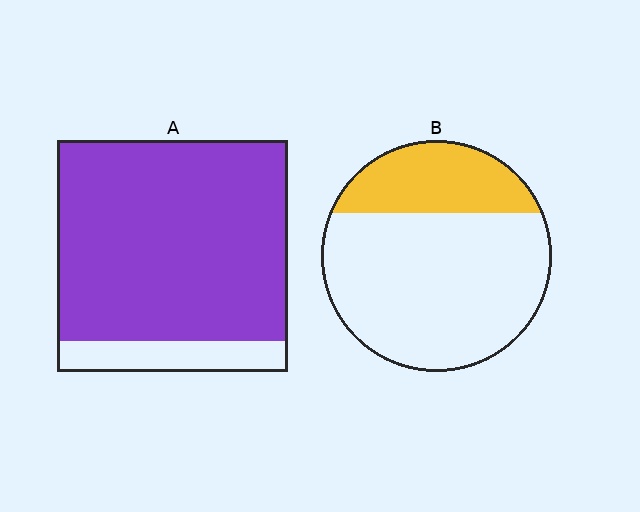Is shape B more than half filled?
No.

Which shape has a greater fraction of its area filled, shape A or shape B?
Shape A.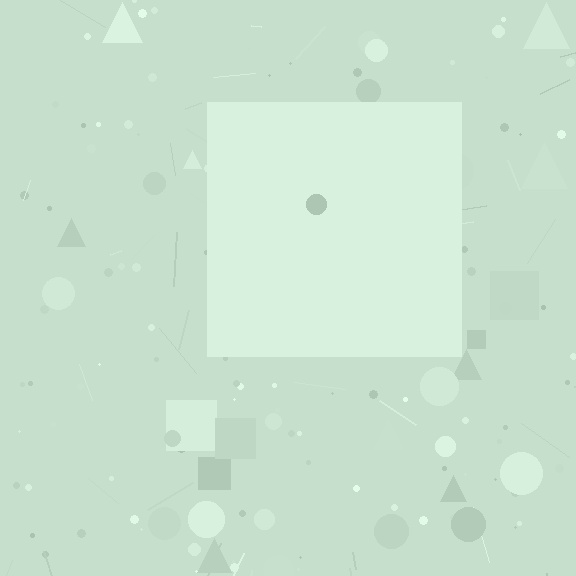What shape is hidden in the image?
A square is hidden in the image.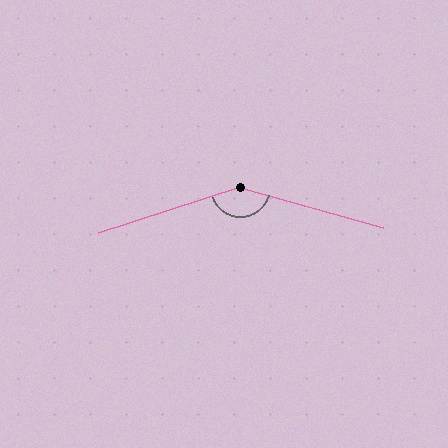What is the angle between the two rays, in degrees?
Approximately 146 degrees.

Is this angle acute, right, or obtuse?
It is obtuse.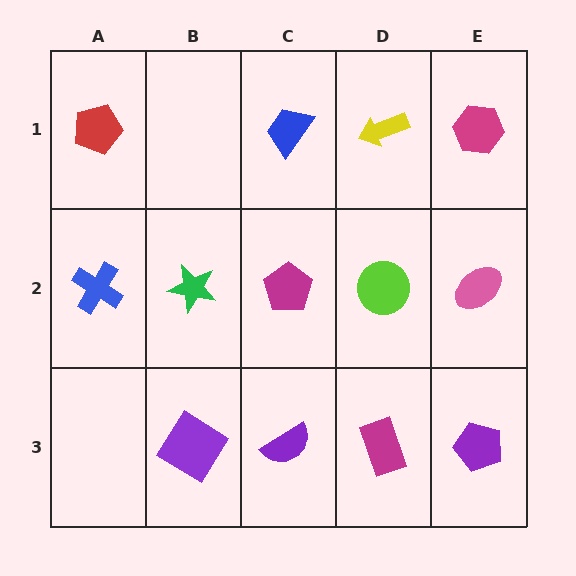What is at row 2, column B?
A green star.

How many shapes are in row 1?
4 shapes.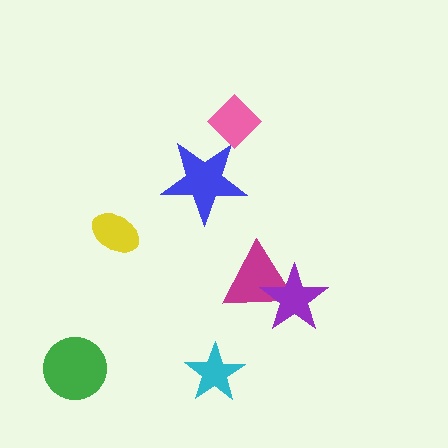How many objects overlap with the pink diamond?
0 objects overlap with the pink diamond.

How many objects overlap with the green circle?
0 objects overlap with the green circle.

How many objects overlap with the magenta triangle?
1 object overlaps with the magenta triangle.